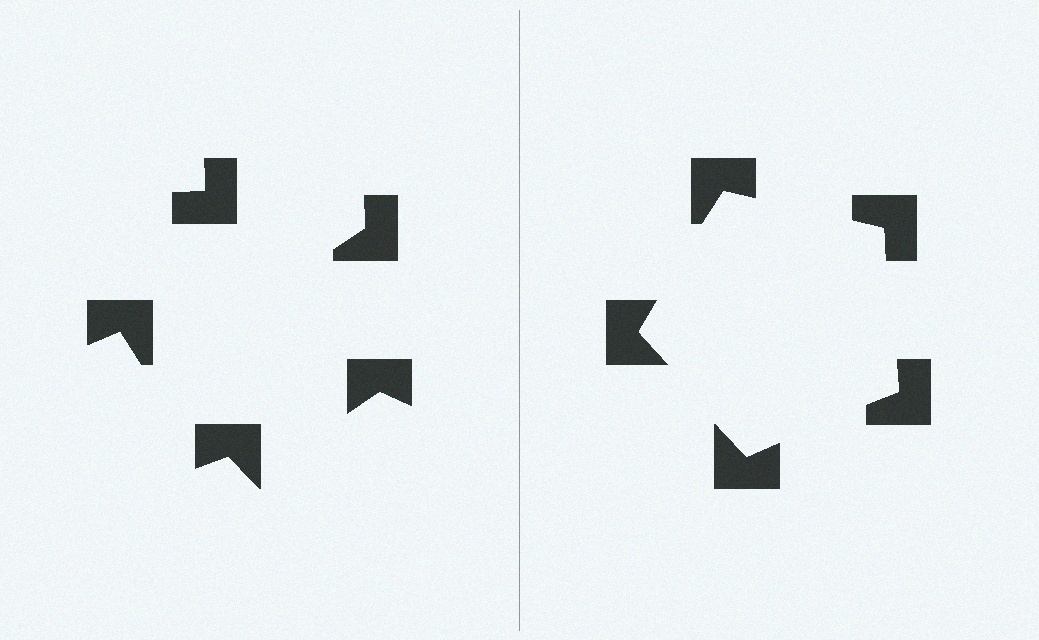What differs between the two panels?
The notched squares are positioned identically on both sides; only the wedge orientations differ. On the right they align to a pentagon; on the left they are misaligned.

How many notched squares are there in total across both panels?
10 — 5 on each side.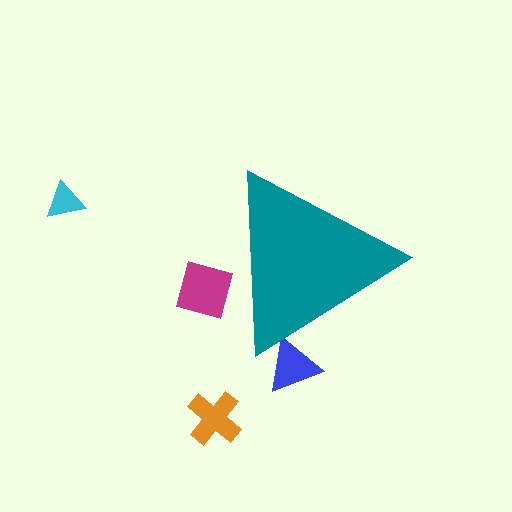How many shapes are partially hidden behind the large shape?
2 shapes are partially hidden.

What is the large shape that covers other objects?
A teal triangle.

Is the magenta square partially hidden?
Yes, the magenta square is partially hidden behind the teal triangle.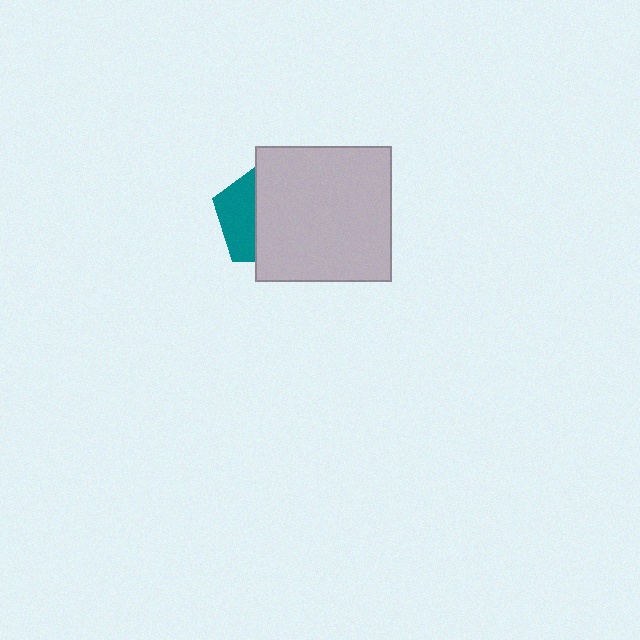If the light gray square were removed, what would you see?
You would see the complete teal pentagon.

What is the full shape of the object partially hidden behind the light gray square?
The partially hidden object is a teal pentagon.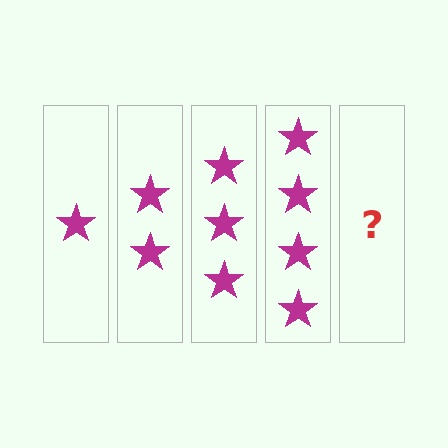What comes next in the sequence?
The next element should be 5 stars.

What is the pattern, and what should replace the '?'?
The pattern is that each step adds one more star. The '?' should be 5 stars.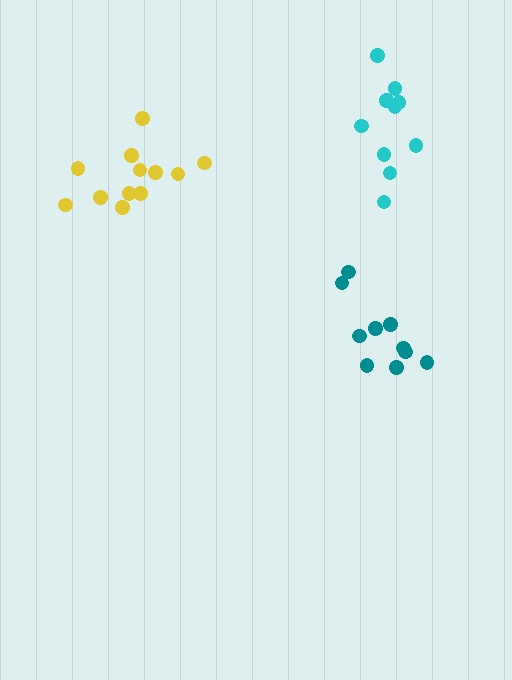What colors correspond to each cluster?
The clusters are colored: cyan, teal, yellow.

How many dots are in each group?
Group 1: 10 dots, Group 2: 10 dots, Group 3: 12 dots (32 total).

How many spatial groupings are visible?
There are 3 spatial groupings.